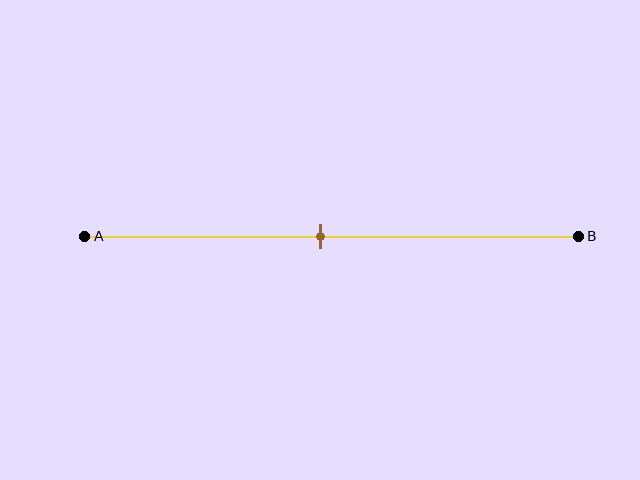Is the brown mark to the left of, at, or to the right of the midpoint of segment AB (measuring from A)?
The brown mark is approximately at the midpoint of segment AB.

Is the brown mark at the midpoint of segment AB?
Yes, the mark is approximately at the midpoint.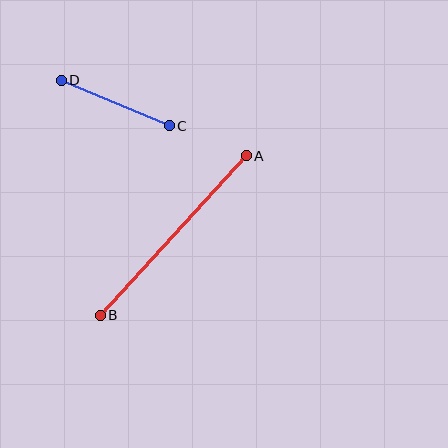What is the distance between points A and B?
The distance is approximately 216 pixels.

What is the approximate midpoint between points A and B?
The midpoint is at approximately (173, 236) pixels.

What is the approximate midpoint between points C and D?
The midpoint is at approximately (115, 103) pixels.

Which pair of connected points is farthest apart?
Points A and B are farthest apart.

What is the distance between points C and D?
The distance is approximately 117 pixels.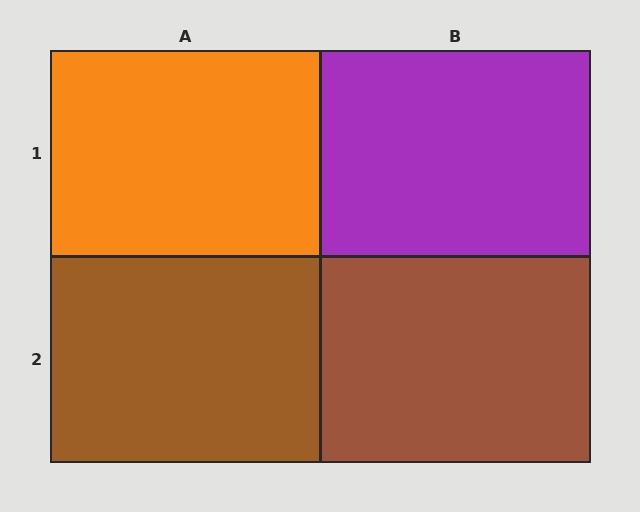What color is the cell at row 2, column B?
Brown.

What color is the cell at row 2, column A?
Brown.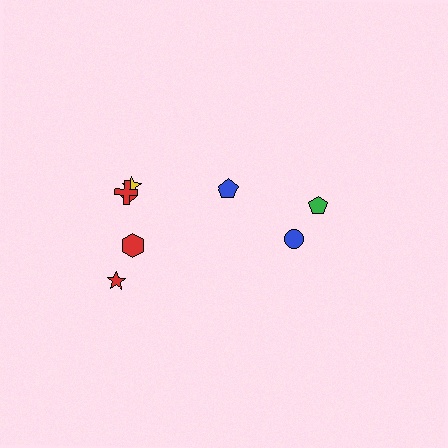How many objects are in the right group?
There are 3 objects.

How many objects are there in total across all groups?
There are 8 objects.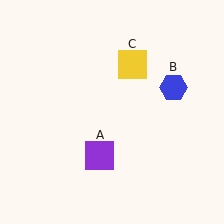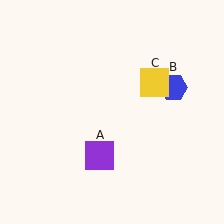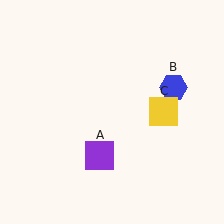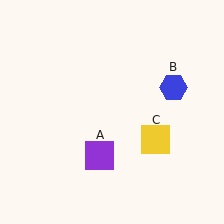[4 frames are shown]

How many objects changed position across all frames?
1 object changed position: yellow square (object C).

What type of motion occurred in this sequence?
The yellow square (object C) rotated clockwise around the center of the scene.